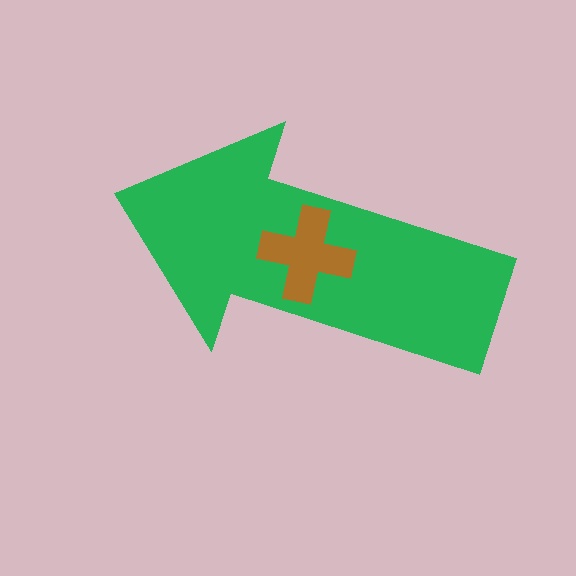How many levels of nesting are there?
2.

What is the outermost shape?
The green arrow.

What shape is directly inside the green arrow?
The brown cross.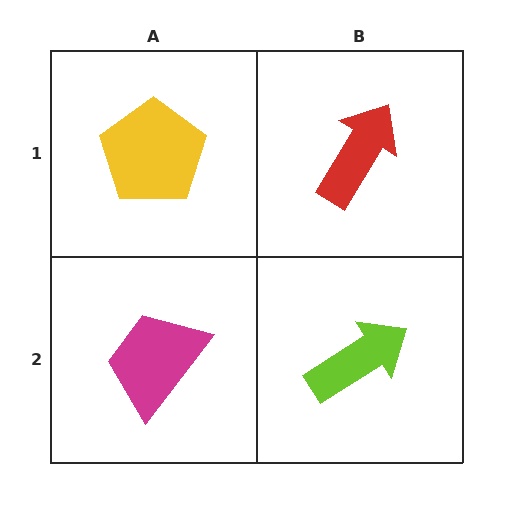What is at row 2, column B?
A lime arrow.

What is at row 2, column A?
A magenta trapezoid.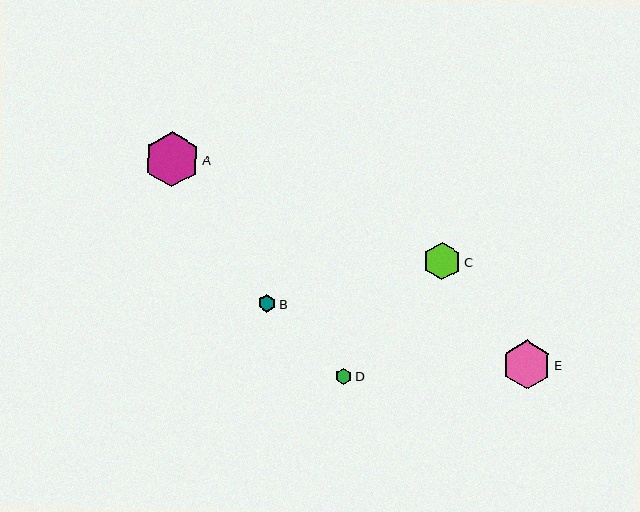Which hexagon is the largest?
Hexagon A is the largest with a size of approximately 55 pixels.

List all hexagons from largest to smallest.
From largest to smallest: A, E, C, B, D.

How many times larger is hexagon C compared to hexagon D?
Hexagon C is approximately 2.3 times the size of hexagon D.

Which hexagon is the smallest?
Hexagon D is the smallest with a size of approximately 17 pixels.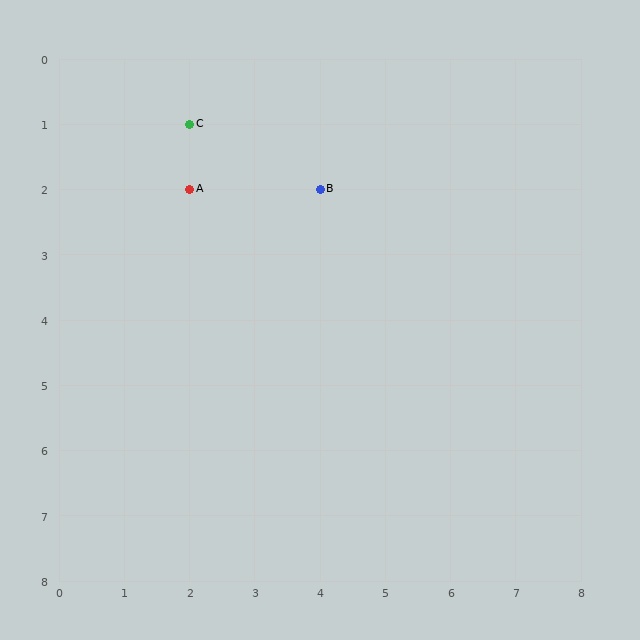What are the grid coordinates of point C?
Point C is at grid coordinates (2, 1).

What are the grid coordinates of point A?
Point A is at grid coordinates (2, 2).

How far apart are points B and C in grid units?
Points B and C are 2 columns and 1 row apart (about 2.2 grid units diagonally).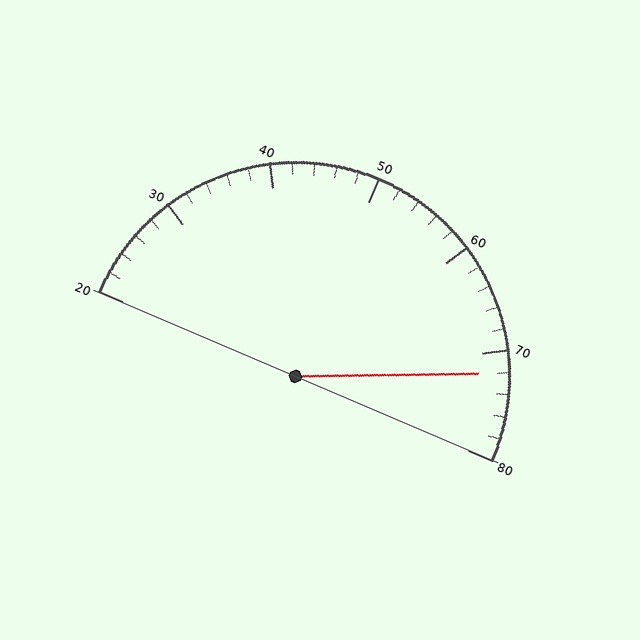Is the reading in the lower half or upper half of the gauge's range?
The reading is in the upper half of the range (20 to 80).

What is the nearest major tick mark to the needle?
The nearest major tick mark is 70.